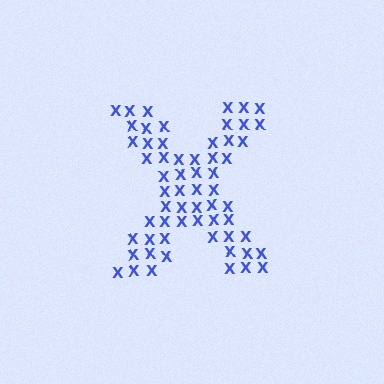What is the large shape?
The large shape is the letter X.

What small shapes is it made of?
It is made of small letter X's.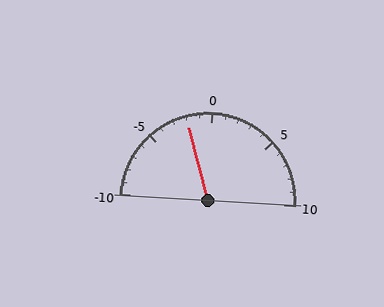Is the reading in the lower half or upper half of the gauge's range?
The reading is in the lower half of the range (-10 to 10).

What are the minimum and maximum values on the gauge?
The gauge ranges from -10 to 10.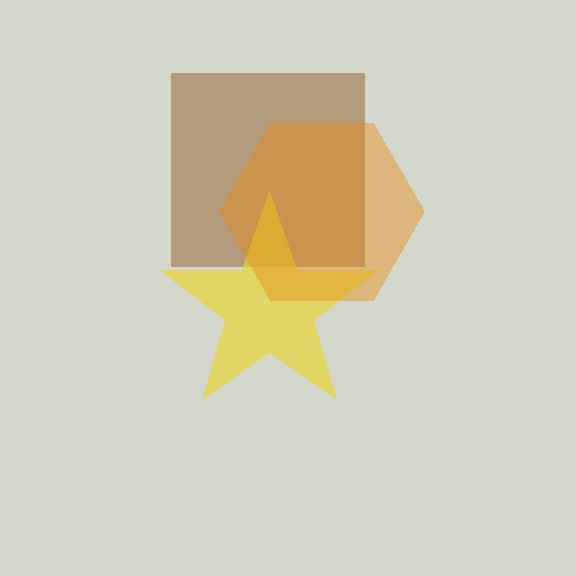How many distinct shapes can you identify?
There are 3 distinct shapes: a brown square, a yellow star, an orange hexagon.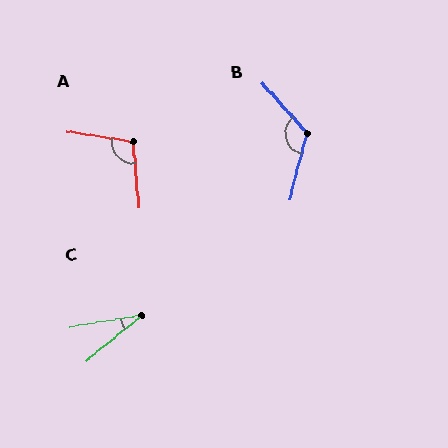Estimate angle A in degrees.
Approximately 104 degrees.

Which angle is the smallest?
C, at approximately 30 degrees.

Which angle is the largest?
B, at approximately 124 degrees.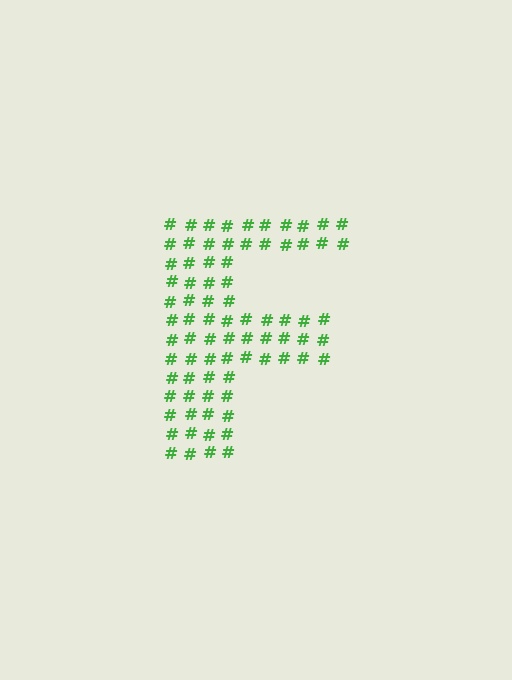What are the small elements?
The small elements are hash symbols.